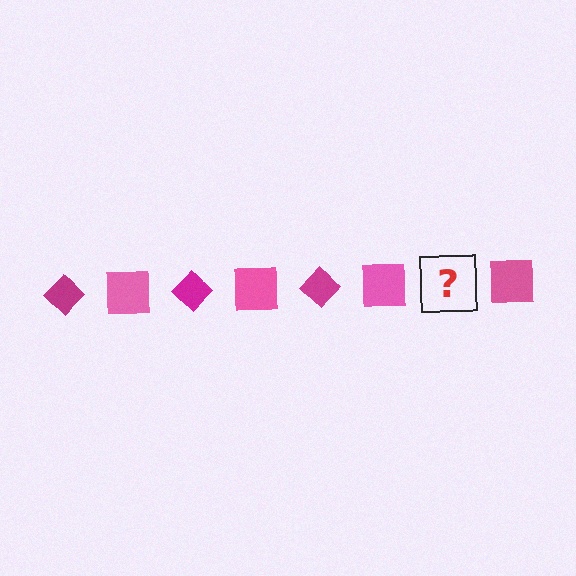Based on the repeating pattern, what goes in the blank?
The blank should be a magenta diamond.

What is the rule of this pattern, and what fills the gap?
The rule is that the pattern alternates between magenta diamond and pink square. The gap should be filled with a magenta diamond.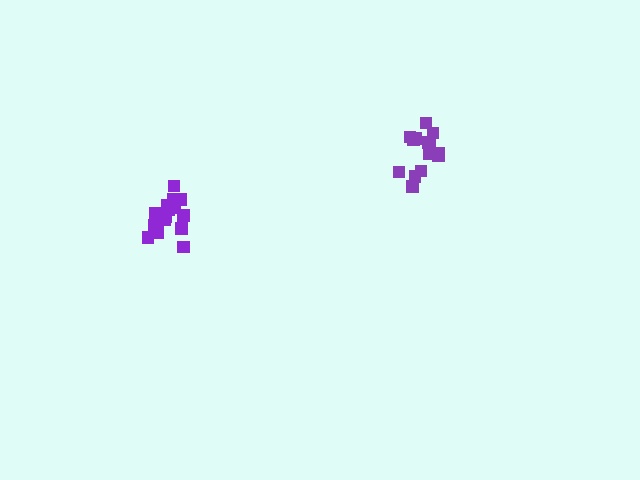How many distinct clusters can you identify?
There are 2 distinct clusters.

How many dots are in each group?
Group 1: 14 dots, Group 2: 19 dots (33 total).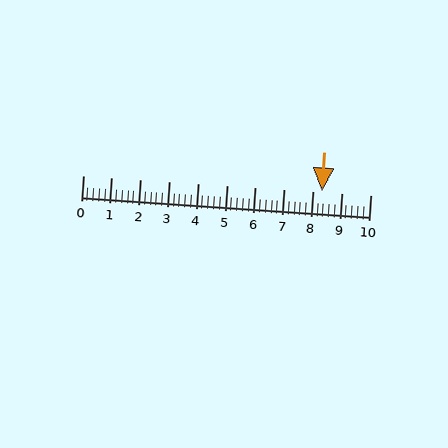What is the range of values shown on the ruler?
The ruler shows values from 0 to 10.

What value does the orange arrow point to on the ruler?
The orange arrow points to approximately 8.3.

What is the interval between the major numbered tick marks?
The major tick marks are spaced 1 units apart.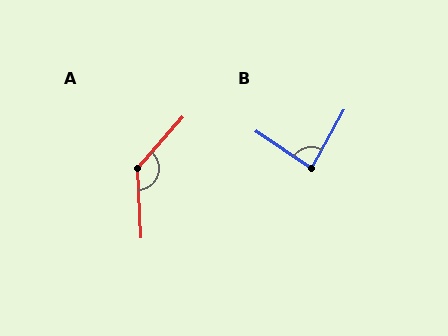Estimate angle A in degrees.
Approximately 135 degrees.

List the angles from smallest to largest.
B (85°), A (135°).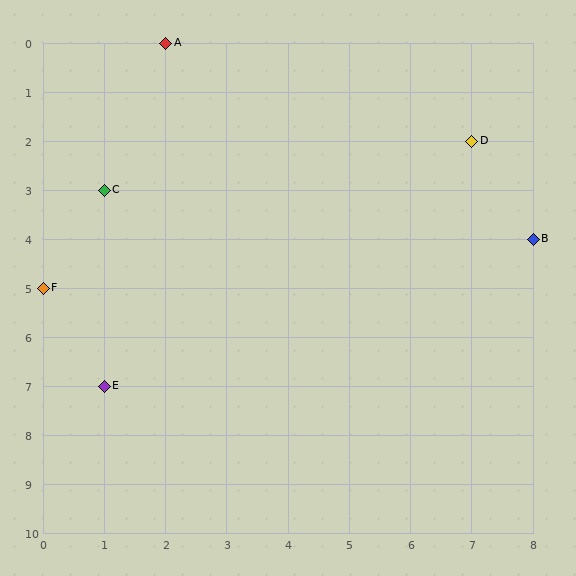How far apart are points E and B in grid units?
Points E and B are 7 columns and 3 rows apart (about 7.6 grid units diagonally).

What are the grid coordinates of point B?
Point B is at grid coordinates (8, 4).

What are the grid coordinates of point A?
Point A is at grid coordinates (2, 0).